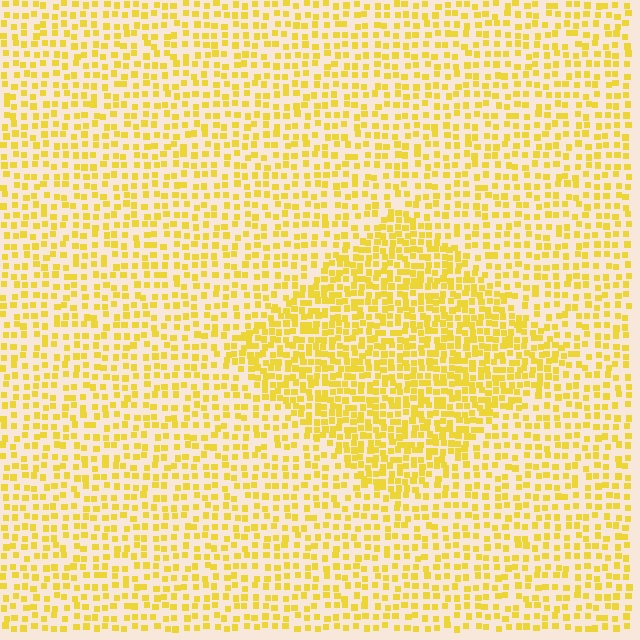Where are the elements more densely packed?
The elements are more densely packed inside the diamond boundary.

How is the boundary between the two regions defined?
The boundary is defined by a change in element density (approximately 1.8x ratio). All elements are the same color, size, and shape.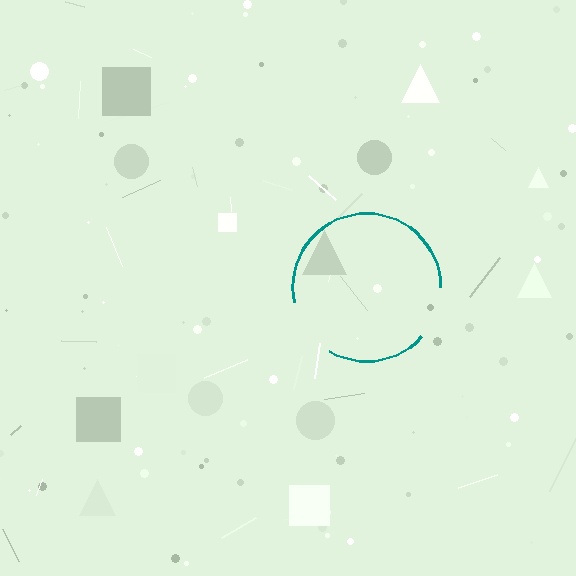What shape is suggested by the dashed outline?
The dashed outline suggests a circle.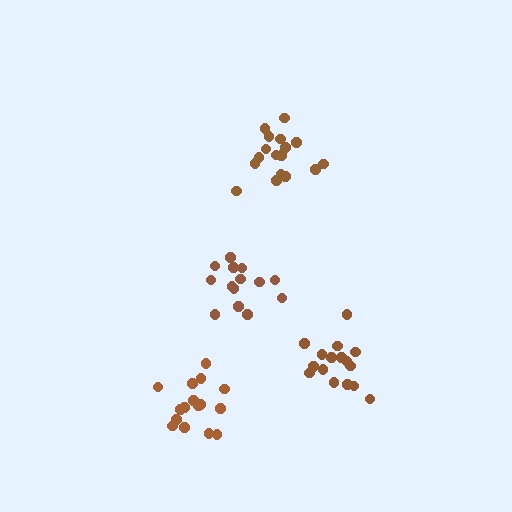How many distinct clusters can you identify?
There are 4 distinct clusters.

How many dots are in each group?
Group 1: 16 dots, Group 2: 14 dots, Group 3: 16 dots, Group 4: 17 dots (63 total).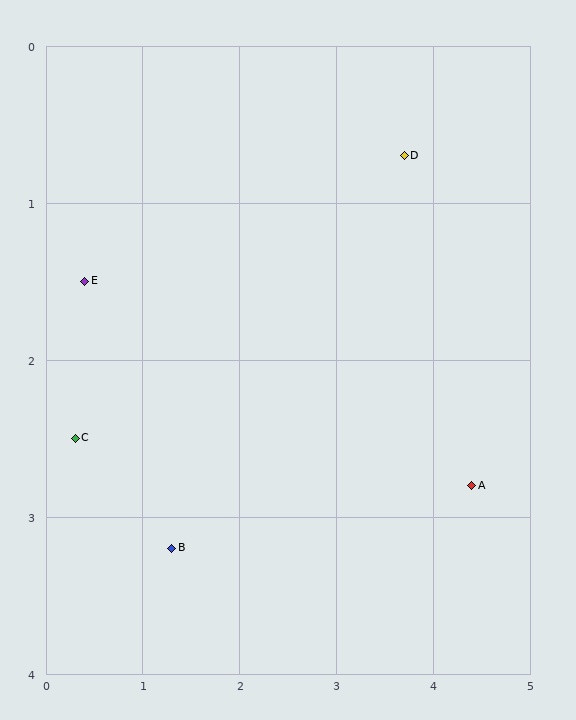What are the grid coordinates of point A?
Point A is at approximately (4.4, 2.8).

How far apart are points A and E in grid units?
Points A and E are about 4.2 grid units apart.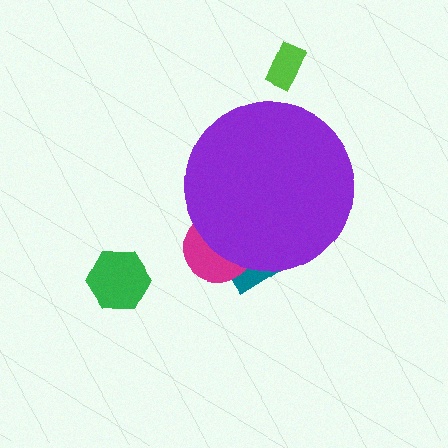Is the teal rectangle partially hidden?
Yes, the teal rectangle is partially hidden behind the purple circle.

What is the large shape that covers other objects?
A purple circle.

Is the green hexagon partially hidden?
No, the green hexagon is fully visible.